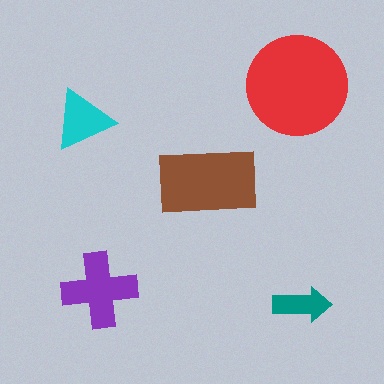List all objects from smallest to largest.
The teal arrow, the cyan triangle, the purple cross, the brown rectangle, the red circle.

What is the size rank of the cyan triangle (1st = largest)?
4th.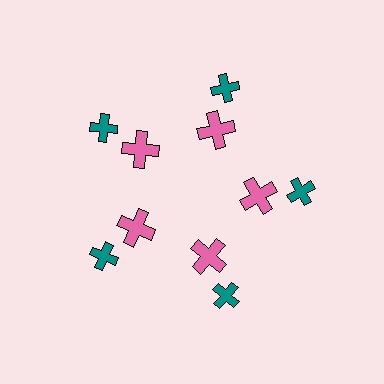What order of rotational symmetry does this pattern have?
This pattern has 5-fold rotational symmetry.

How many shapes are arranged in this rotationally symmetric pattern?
There are 10 shapes, arranged in 5 groups of 2.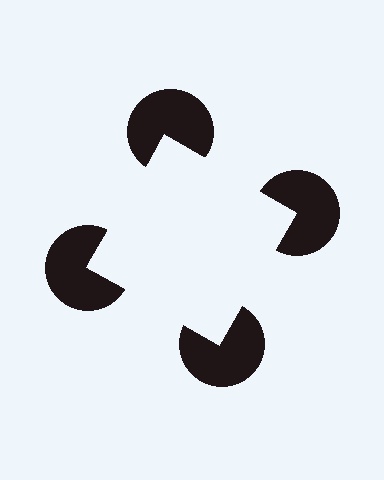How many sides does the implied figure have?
4 sides.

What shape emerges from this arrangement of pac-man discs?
An illusory square — its edges are inferred from the aligned wedge cuts in the pac-man discs, not physically drawn.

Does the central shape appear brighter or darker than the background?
It typically appears slightly brighter than the background, even though no actual brightness change is drawn.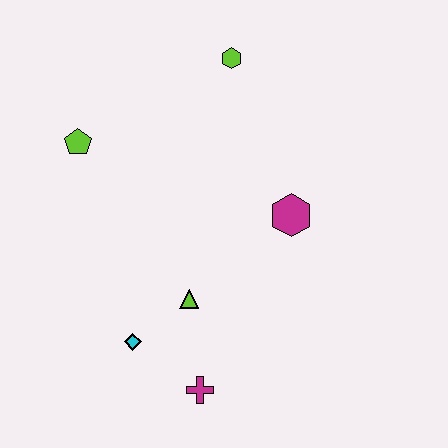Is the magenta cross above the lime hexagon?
No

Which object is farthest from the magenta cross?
The lime hexagon is farthest from the magenta cross.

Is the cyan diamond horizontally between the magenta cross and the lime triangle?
No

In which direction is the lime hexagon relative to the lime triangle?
The lime hexagon is above the lime triangle.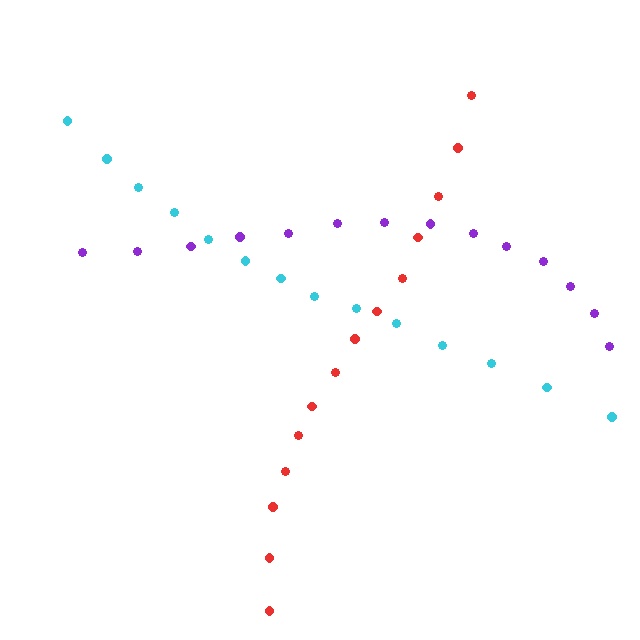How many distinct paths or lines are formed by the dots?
There are 3 distinct paths.